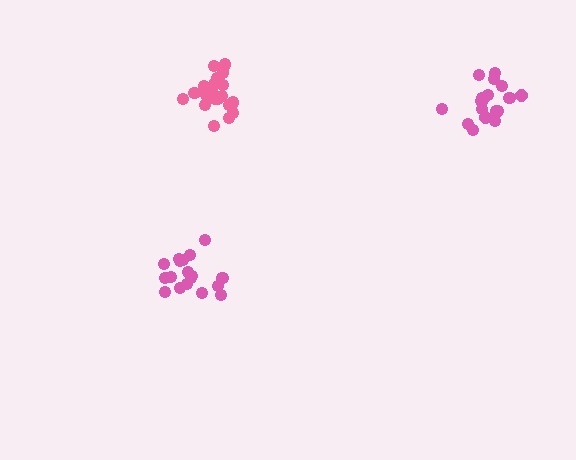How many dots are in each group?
Group 1: 18 dots, Group 2: 19 dots, Group 3: 21 dots (58 total).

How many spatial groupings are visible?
There are 3 spatial groupings.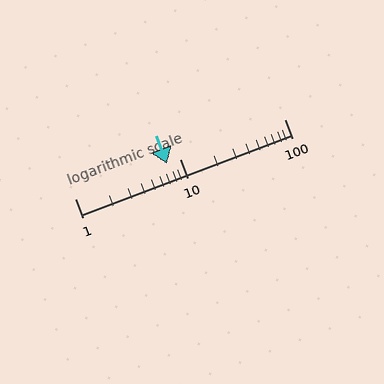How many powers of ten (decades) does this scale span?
The scale spans 2 decades, from 1 to 100.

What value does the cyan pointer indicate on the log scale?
The pointer indicates approximately 7.6.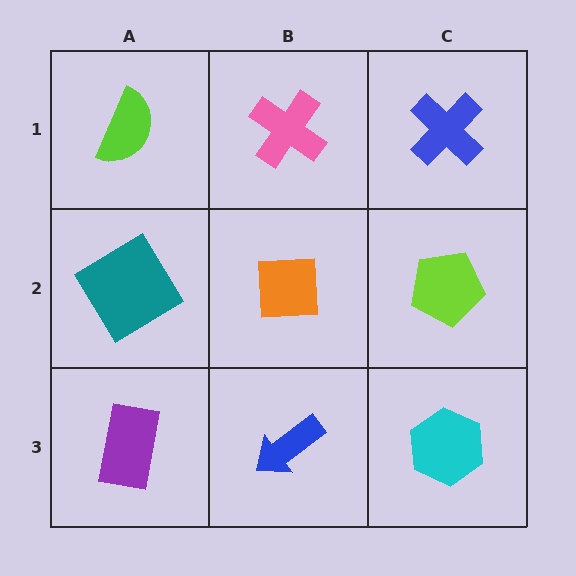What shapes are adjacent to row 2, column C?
A blue cross (row 1, column C), a cyan hexagon (row 3, column C), an orange square (row 2, column B).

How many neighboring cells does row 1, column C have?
2.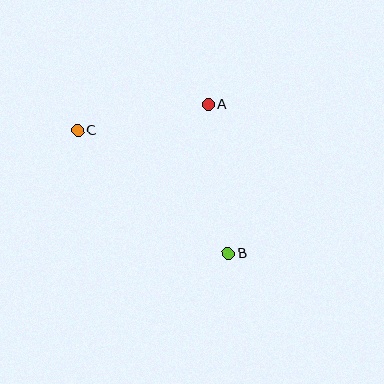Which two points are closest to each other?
Points A and C are closest to each other.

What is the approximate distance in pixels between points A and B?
The distance between A and B is approximately 150 pixels.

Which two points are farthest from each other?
Points B and C are farthest from each other.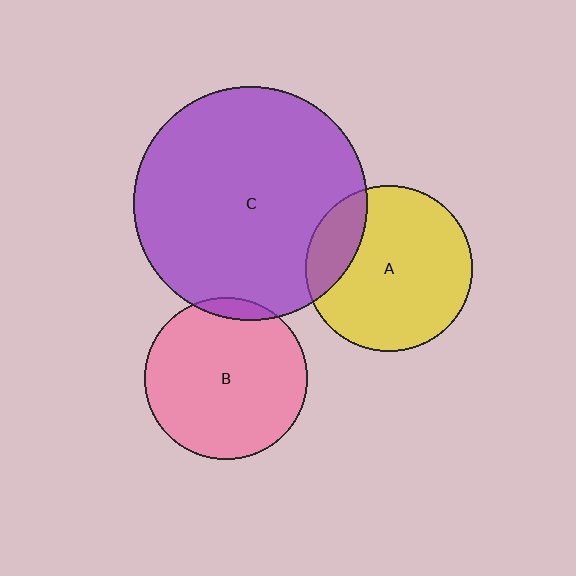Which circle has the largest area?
Circle C (purple).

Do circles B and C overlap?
Yes.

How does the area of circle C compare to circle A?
Approximately 2.0 times.